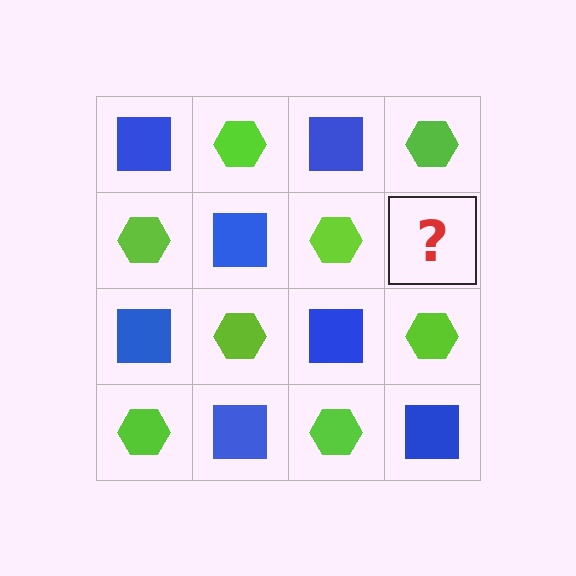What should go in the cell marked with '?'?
The missing cell should contain a blue square.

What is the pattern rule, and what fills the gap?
The rule is that it alternates blue square and lime hexagon in a checkerboard pattern. The gap should be filled with a blue square.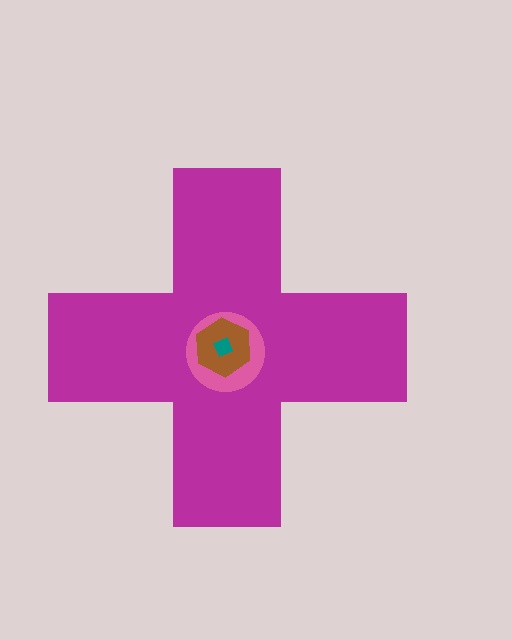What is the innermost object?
The teal square.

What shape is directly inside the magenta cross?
The pink circle.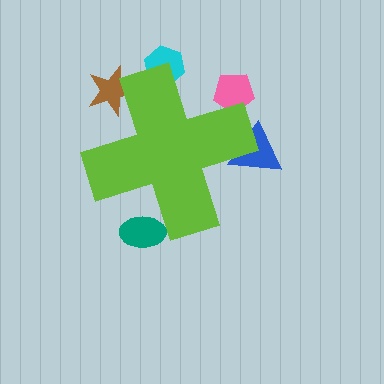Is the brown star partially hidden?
Yes, the brown star is partially hidden behind the lime cross.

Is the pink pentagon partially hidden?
Yes, the pink pentagon is partially hidden behind the lime cross.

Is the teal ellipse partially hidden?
Yes, the teal ellipse is partially hidden behind the lime cross.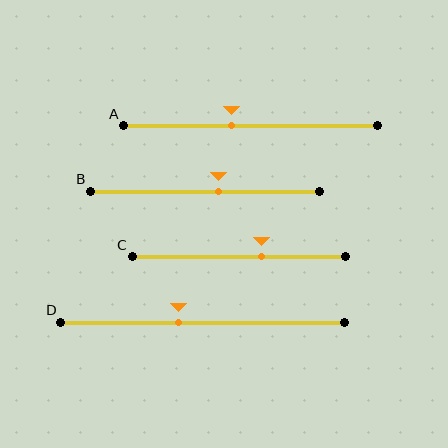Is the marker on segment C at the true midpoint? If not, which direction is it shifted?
No, the marker on segment C is shifted to the right by about 11% of the segment length.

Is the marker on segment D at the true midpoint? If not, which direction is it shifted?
No, the marker on segment D is shifted to the left by about 9% of the segment length.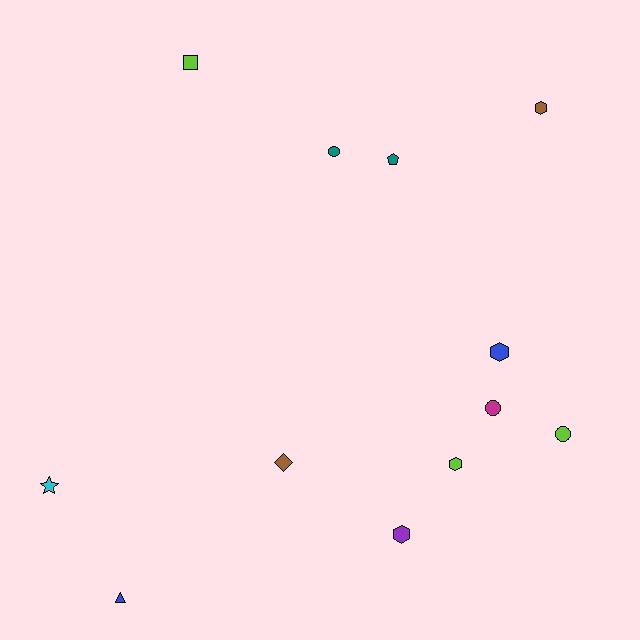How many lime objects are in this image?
There are 3 lime objects.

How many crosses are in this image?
There are no crosses.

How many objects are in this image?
There are 12 objects.